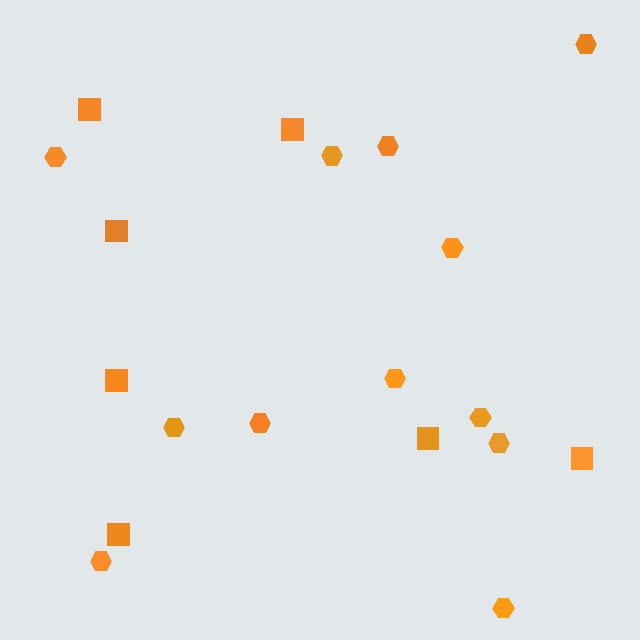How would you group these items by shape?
There are 2 groups: one group of squares (7) and one group of hexagons (12).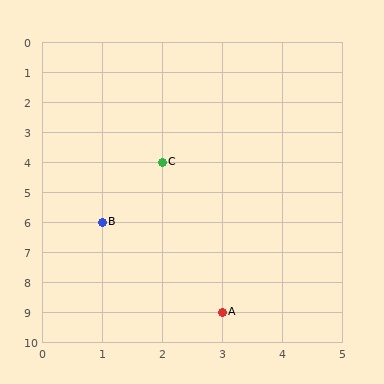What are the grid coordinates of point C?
Point C is at grid coordinates (2, 4).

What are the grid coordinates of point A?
Point A is at grid coordinates (3, 9).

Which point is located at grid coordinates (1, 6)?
Point B is at (1, 6).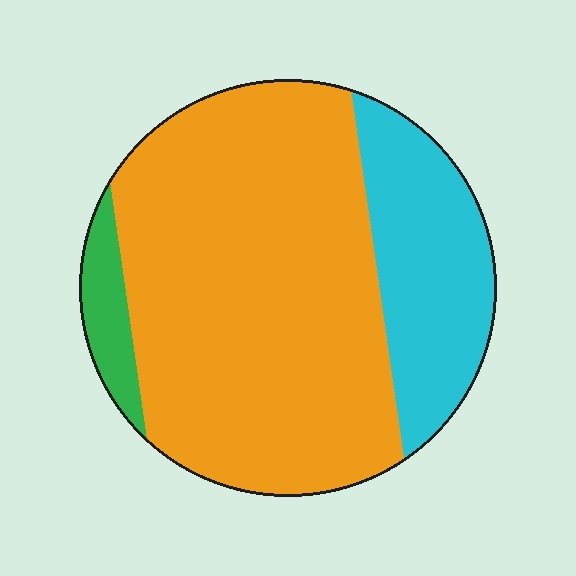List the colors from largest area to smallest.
From largest to smallest: orange, cyan, green.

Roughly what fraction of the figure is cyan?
Cyan covers about 25% of the figure.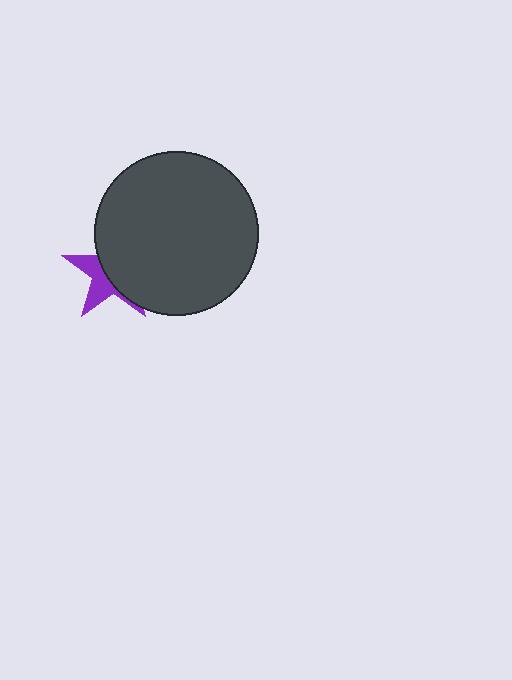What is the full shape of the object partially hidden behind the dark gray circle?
The partially hidden object is a purple star.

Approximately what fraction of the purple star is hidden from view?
Roughly 61% of the purple star is hidden behind the dark gray circle.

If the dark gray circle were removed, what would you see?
You would see the complete purple star.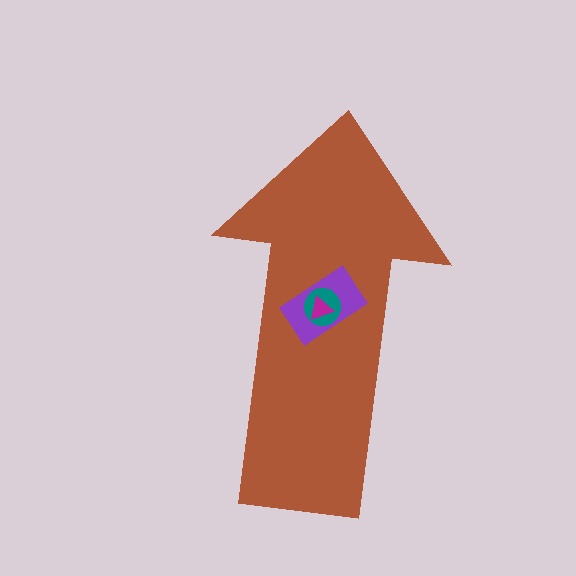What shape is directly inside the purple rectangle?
The teal circle.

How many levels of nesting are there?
4.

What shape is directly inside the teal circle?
The magenta triangle.